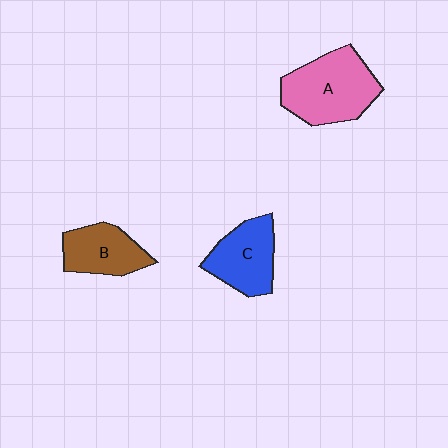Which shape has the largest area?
Shape A (pink).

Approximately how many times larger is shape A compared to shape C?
Approximately 1.4 times.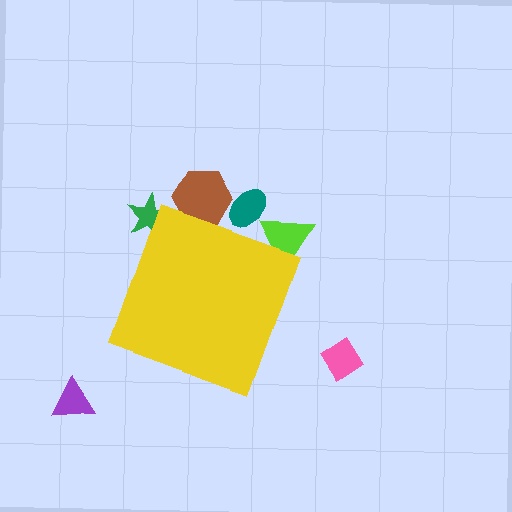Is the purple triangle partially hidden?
No, the purple triangle is fully visible.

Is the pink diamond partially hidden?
No, the pink diamond is fully visible.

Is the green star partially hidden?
Yes, the green star is partially hidden behind the yellow diamond.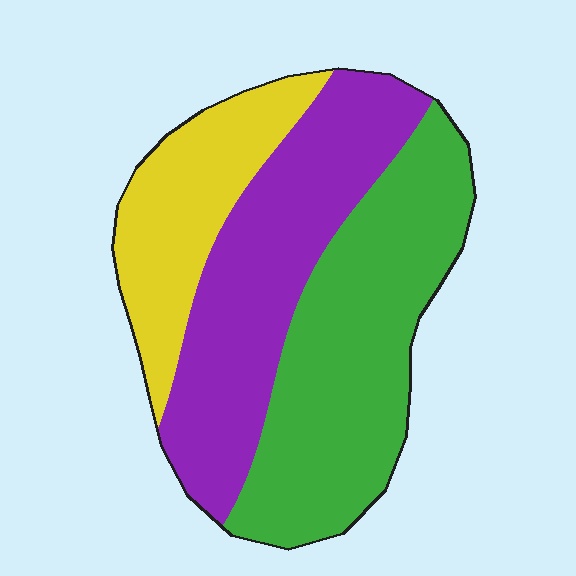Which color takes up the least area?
Yellow, at roughly 20%.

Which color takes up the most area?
Green, at roughly 40%.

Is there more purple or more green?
Green.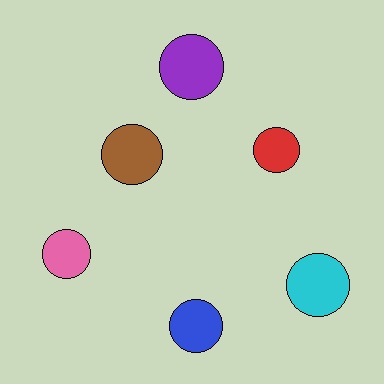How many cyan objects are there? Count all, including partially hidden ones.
There is 1 cyan object.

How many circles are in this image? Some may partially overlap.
There are 6 circles.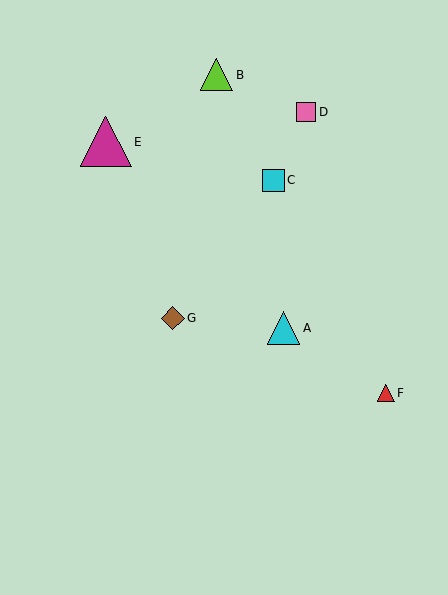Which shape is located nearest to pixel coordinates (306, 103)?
The pink square (labeled D) at (306, 112) is nearest to that location.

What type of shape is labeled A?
Shape A is a cyan triangle.